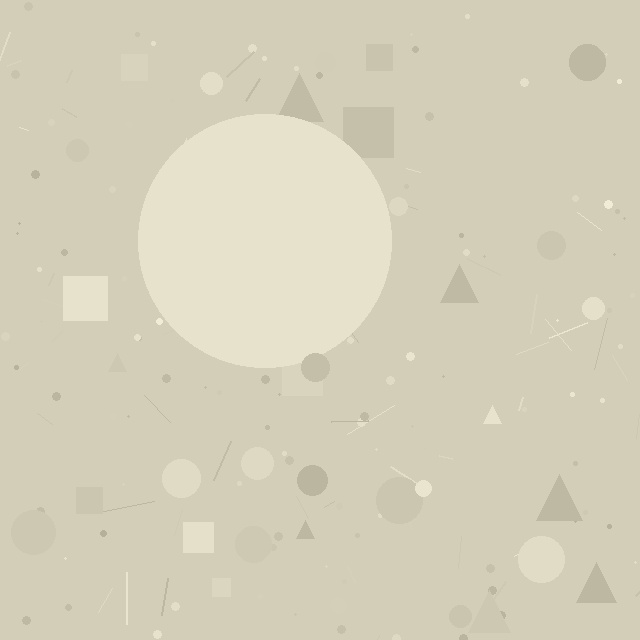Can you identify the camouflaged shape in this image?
The camouflaged shape is a circle.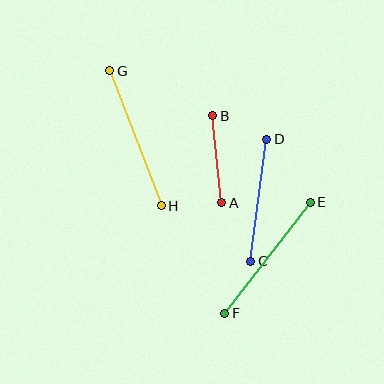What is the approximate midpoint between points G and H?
The midpoint is at approximately (136, 138) pixels.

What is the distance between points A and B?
The distance is approximately 87 pixels.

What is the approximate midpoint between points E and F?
The midpoint is at approximately (268, 258) pixels.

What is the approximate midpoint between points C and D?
The midpoint is at approximately (259, 200) pixels.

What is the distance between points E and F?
The distance is approximately 140 pixels.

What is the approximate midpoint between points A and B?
The midpoint is at approximately (217, 159) pixels.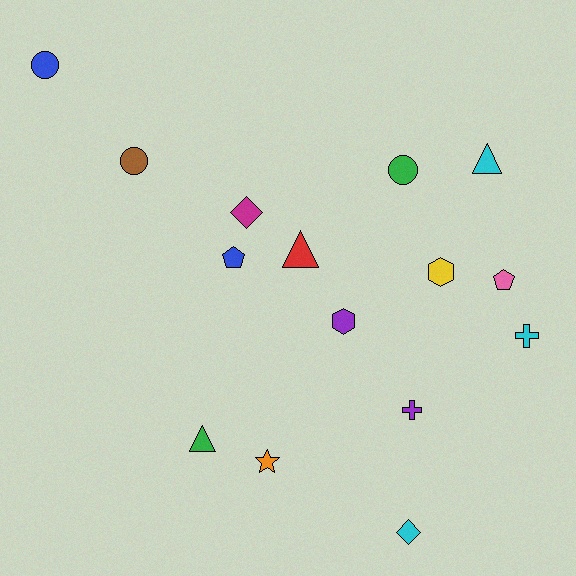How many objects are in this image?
There are 15 objects.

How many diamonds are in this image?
There are 2 diamonds.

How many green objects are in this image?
There are 2 green objects.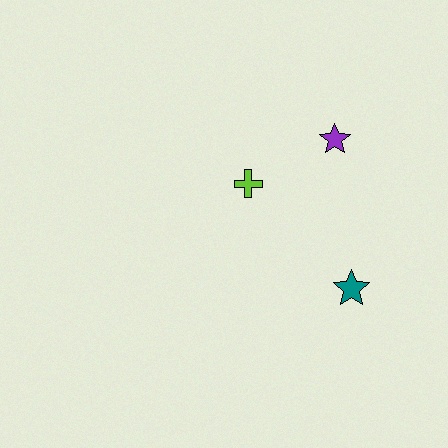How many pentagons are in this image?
There are no pentagons.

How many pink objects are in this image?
There are no pink objects.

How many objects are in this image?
There are 3 objects.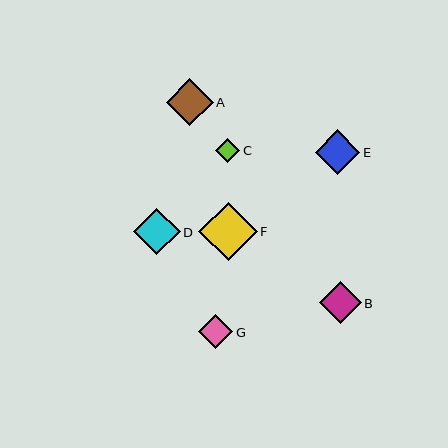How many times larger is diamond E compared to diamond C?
Diamond E is approximately 1.8 times the size of diamond C.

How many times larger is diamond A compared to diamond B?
Diamond A is approximately 1.1 times the size of diamond B.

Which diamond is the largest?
Diamond F is the largest with a size of approximately 58 pixels.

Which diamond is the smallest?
Diamond C is the smallest with a size of approximately 24 pixels.